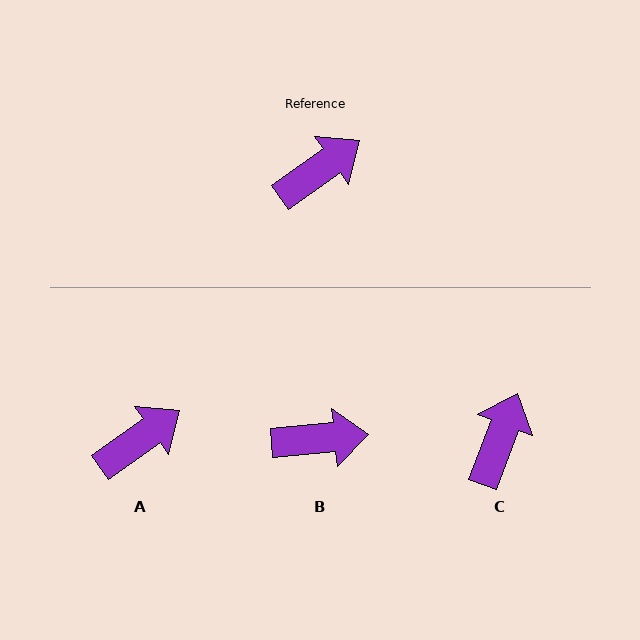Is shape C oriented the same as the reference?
No, it is off by about 33 degrees.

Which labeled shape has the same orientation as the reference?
A.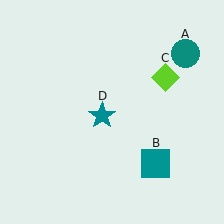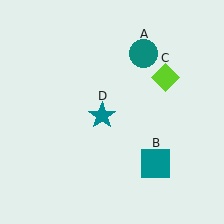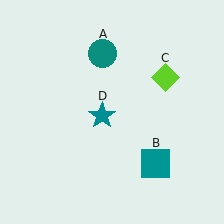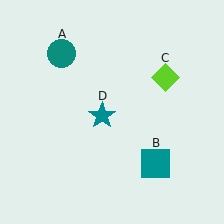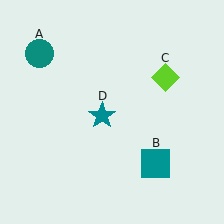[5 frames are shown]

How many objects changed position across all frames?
1 object changed position: teal circle (object A).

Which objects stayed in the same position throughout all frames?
Teal square (object B) and lime diamond (object C) and teal star (object D) remained stationary.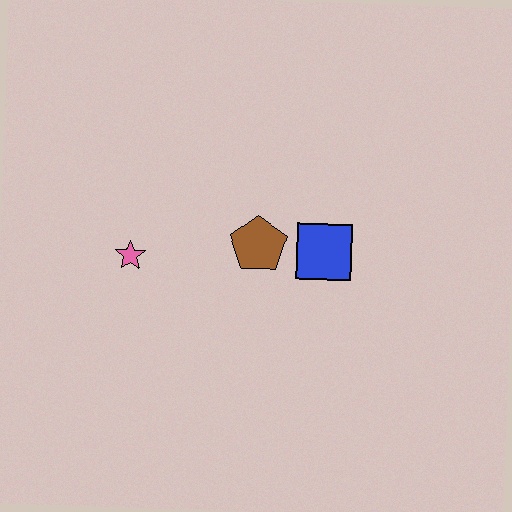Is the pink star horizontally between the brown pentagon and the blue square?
No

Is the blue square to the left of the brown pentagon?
No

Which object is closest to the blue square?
The brown pentagon is closest to the blue square.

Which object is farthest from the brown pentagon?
The pink star is farthest from the brown pentagon.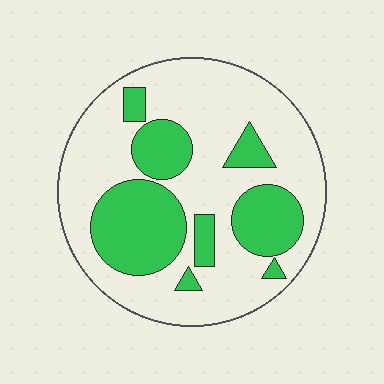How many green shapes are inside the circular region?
8.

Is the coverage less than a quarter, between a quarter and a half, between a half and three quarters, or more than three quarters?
Between a quarter and a half.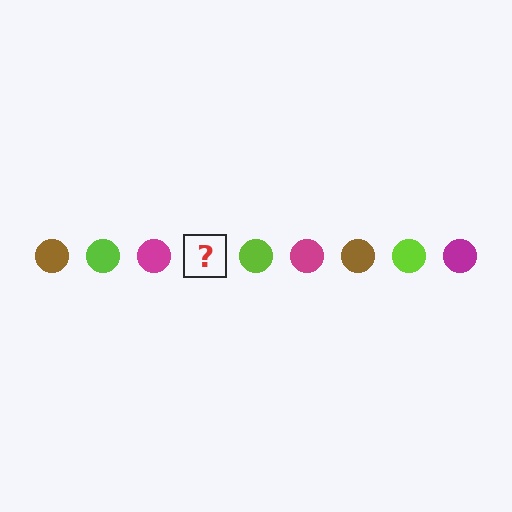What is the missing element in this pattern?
The missing element is a brown circle.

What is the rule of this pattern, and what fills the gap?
The rule is that the pattern cycles through brown, lime, magenta circles. The gap should be filled with a brown circle.